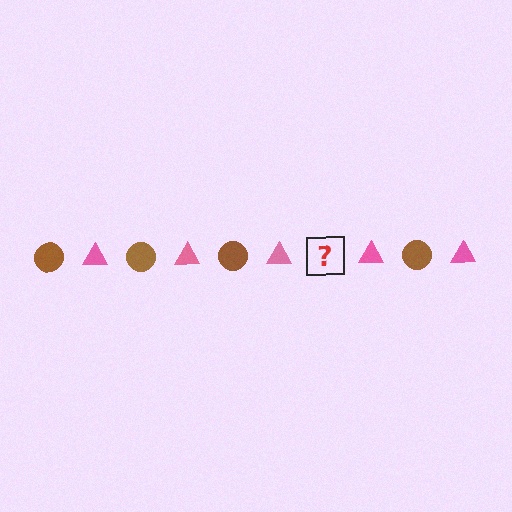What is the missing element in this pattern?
The missing element is a brown circle.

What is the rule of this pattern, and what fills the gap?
The rule is that the pattern alternates between brown circle and pink triangle. The gap should be filled with a brown circle.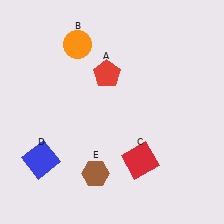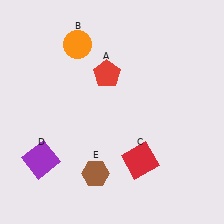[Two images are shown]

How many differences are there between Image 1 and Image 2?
There is 1 difference between the two images.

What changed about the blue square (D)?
In Image 1, D is blue. In Image 2, it changed to purple.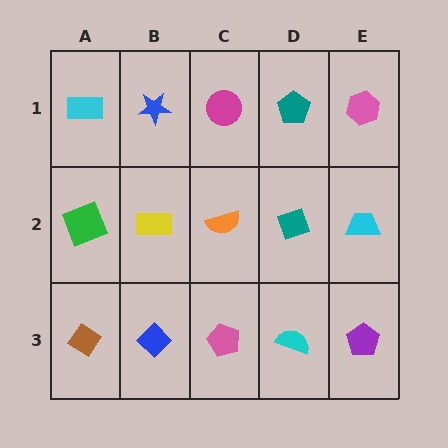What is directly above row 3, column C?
An orange semicircle.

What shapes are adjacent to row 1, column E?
A cyan trapezoid (row 2, column E), a teal pentagon (row 1, column D).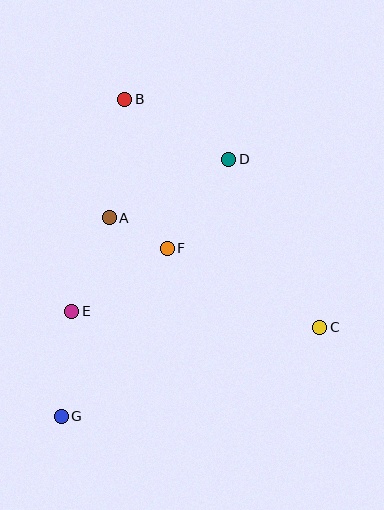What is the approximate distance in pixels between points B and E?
The distance between B and E is approximately 219 pixels.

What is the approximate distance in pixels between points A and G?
The distance between A and G is approximately 204 pixels.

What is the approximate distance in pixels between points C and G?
The distance between C and G is approximately 273 pixels.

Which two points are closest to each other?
Points A and F are closest to each other.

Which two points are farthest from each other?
Points B and G are farthest from each other.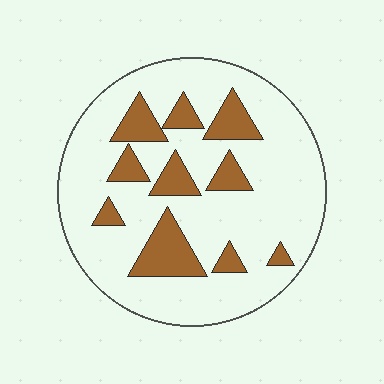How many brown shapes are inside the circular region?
10.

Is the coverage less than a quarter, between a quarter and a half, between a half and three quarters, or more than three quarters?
Less than a quarter.